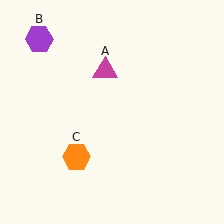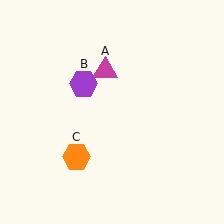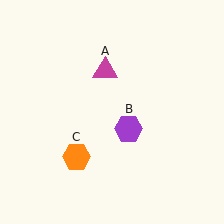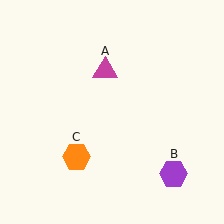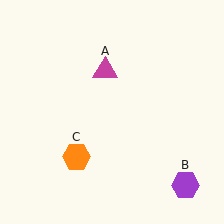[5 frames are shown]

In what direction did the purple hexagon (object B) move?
The purple hexagon (object B) moved down and to the right.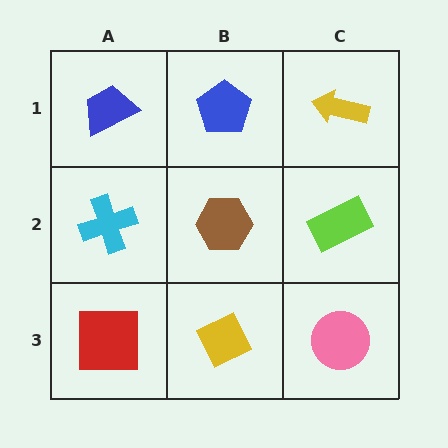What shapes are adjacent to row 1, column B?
A brown hexagon (row 2, column B), a blue trapezoid (row 1, column A), a yellow arrow (row 1, column C).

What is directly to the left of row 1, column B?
A blue trapezoid.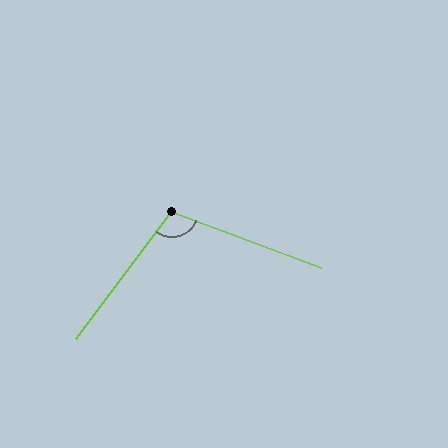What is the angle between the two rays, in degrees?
Approximately 106 degrees.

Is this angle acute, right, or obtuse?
It is obtuse.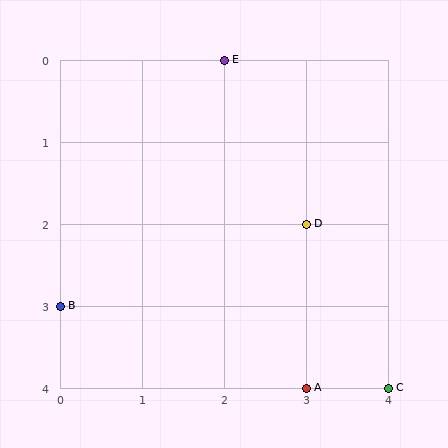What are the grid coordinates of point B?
Point B is at grid coordinates (0, 3).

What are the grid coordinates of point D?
Point D is at grid coordinates (3, 2).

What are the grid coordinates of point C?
Point C is at grid coordinates (4, 4).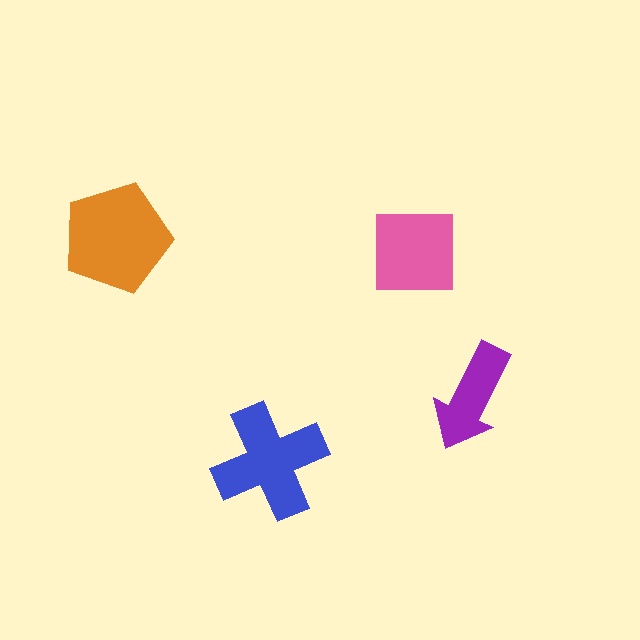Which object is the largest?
The orange pentagon.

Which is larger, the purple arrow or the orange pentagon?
The orange pentagon.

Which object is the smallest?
The purple arrow.